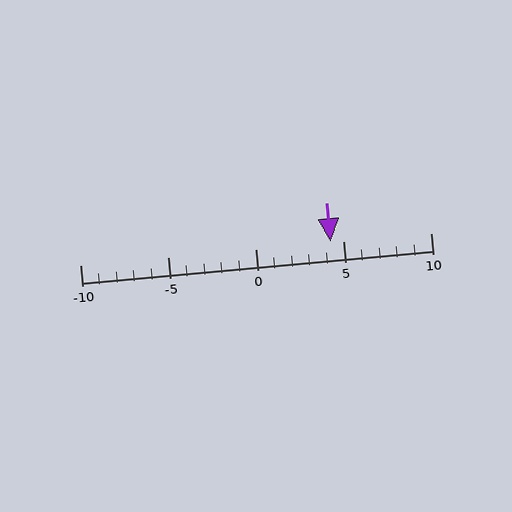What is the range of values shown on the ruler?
The ruler shows values from -10 to 10.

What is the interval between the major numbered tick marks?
The major tick marks are spaced 5 units apart.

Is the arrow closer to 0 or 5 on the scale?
The arrow is closer to 5.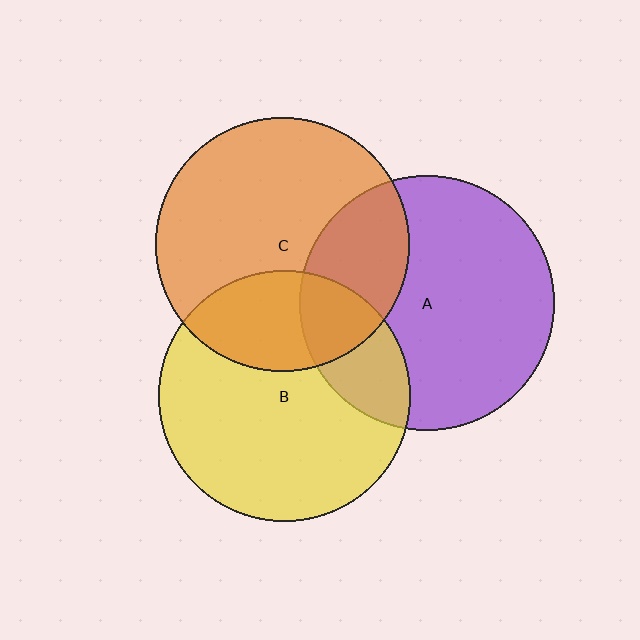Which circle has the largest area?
Circle A (purple).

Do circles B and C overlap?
Yes.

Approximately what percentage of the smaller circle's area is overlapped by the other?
Approximately 30%.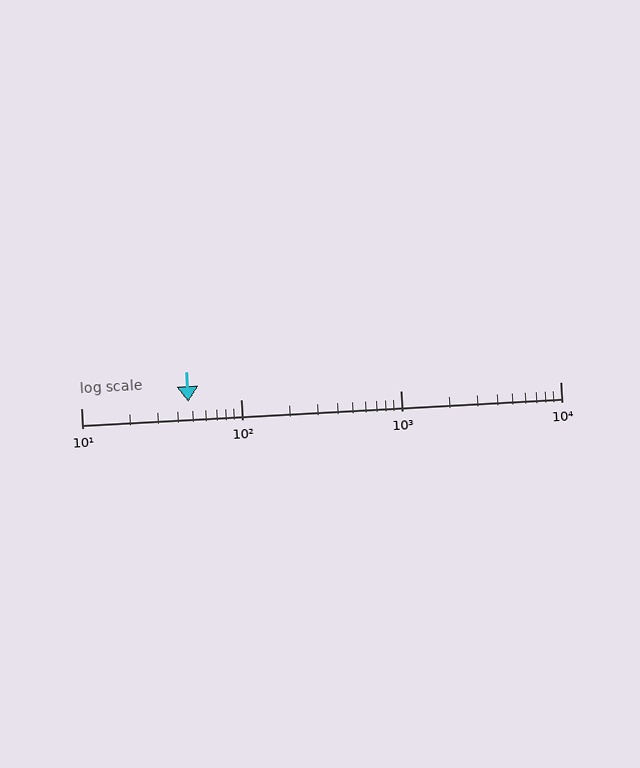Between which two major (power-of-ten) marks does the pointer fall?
The pointer is between 10 and 100.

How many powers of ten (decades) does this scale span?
The scale spans 3 decades, from 10 to 10000.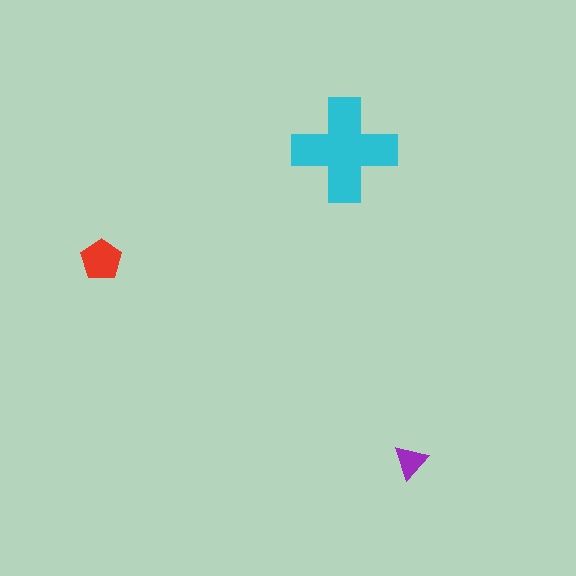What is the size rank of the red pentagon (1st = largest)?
2nd.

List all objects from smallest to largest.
The purple triangle, the red pentagon, the cyan cross.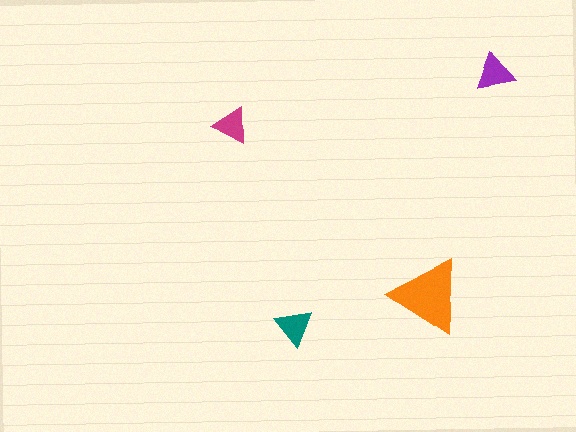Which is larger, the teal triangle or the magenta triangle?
The teal one.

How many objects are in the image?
There are 4 objects in the image.